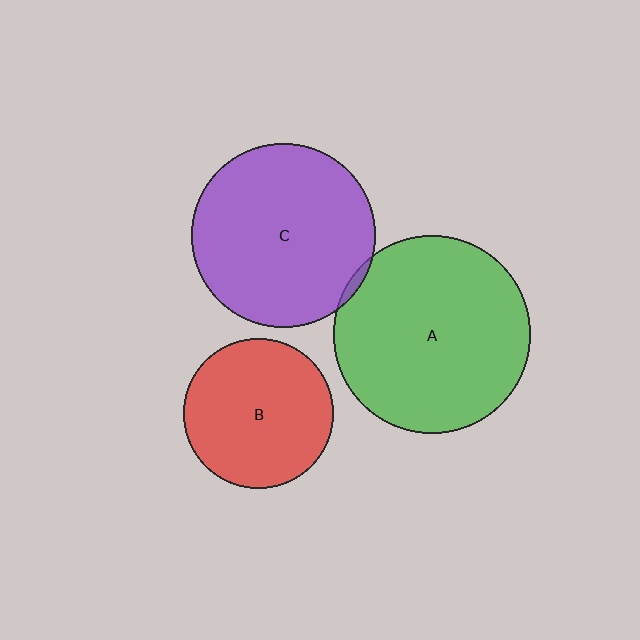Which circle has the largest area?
Circle A (green).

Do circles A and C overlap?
Yes.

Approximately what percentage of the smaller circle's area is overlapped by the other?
Approximately 5%.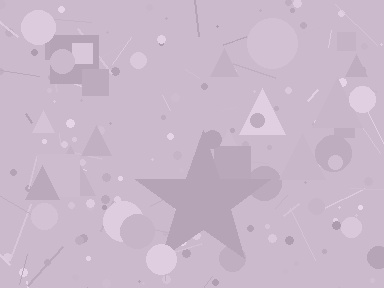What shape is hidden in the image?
A star is hidden in the image.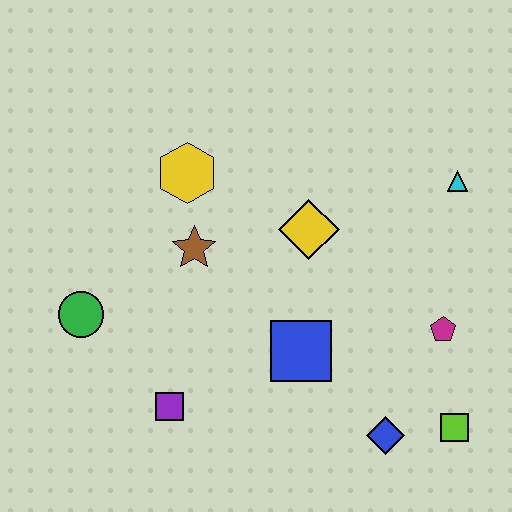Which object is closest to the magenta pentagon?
The lime square is closest to the magenta pentagon.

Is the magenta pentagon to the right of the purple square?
Yes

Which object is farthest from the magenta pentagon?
The green circle is farthest from the magenta pentagon.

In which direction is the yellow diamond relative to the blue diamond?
The yellow diamond is above the blue diamond.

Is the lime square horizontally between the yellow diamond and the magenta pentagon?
No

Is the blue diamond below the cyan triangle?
Yes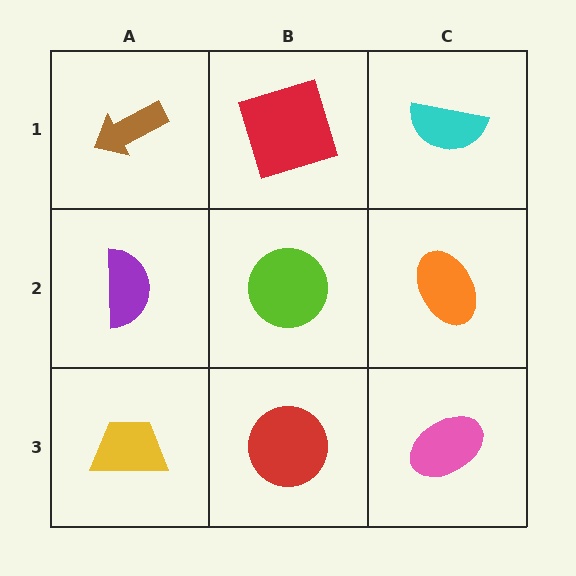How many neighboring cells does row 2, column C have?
3.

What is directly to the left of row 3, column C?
A red circle.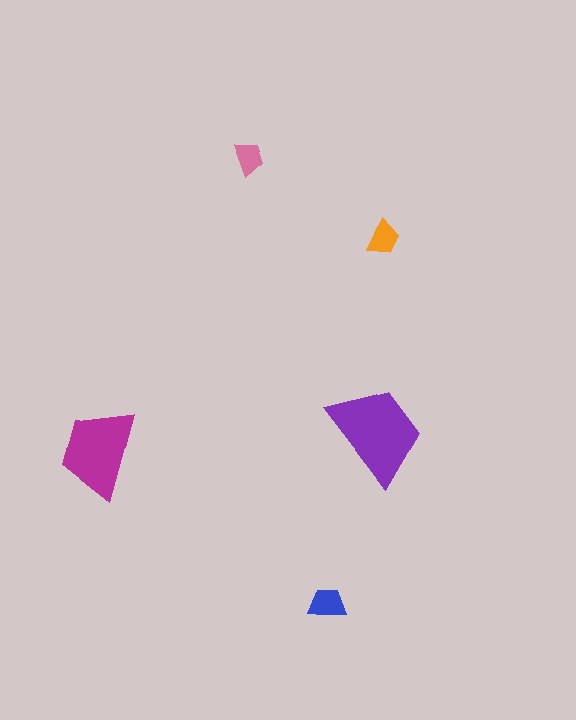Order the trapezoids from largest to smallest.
the purple one, the magenta one, the blue one, the orange one, the pink one.